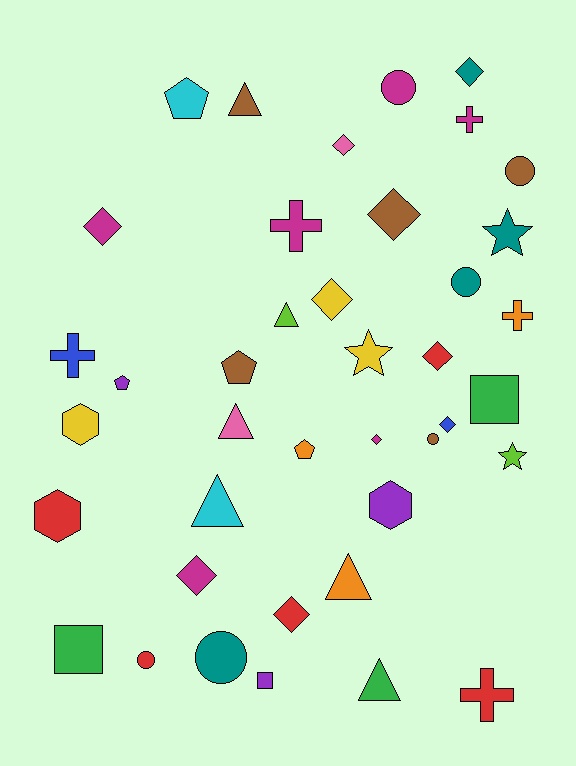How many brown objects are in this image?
There are 5 brown objects.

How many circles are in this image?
There are 6 circles.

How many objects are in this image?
There are 40 objects.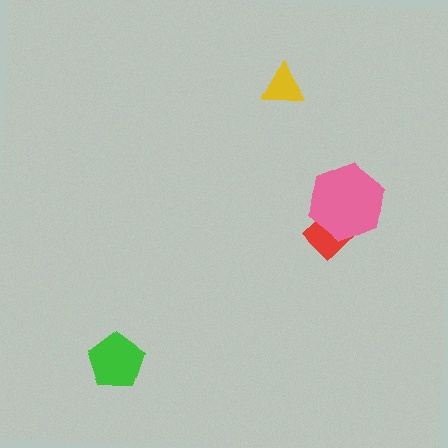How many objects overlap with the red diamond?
1 object overlaps with the red diamond.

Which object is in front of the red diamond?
The pink hexagon is in front of the red diamond.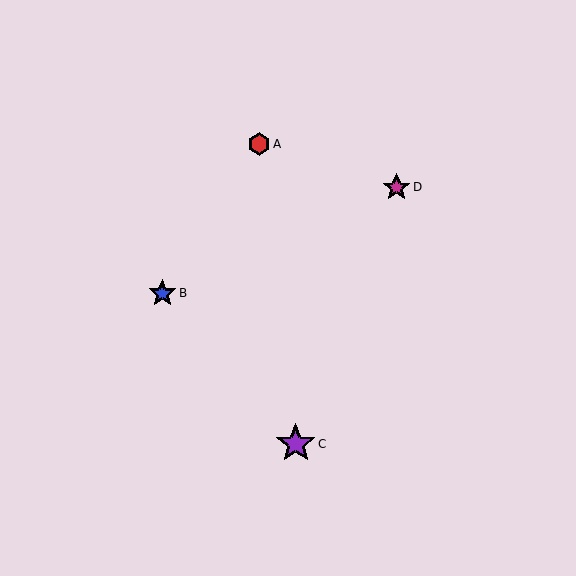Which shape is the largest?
The purple star (labeled C) is the largest.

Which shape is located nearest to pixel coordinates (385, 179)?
The magenta star (labeled D) at (396, 187) is nearest to that location.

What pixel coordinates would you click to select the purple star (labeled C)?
Click at (296, 444) to select the purple star C.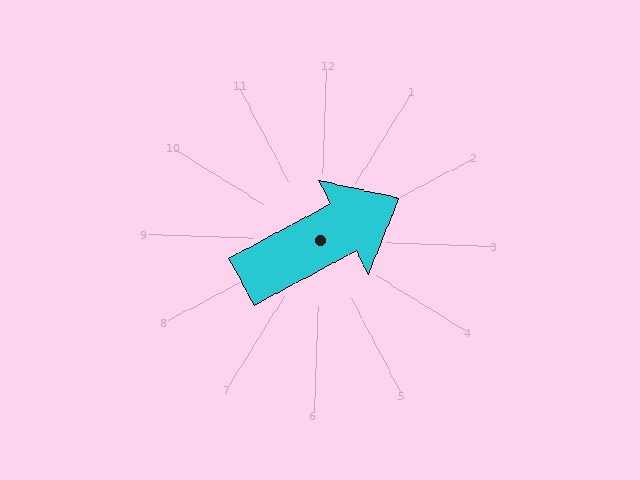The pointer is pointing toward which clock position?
Roughly 2 o'clock.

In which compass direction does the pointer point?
Northeast.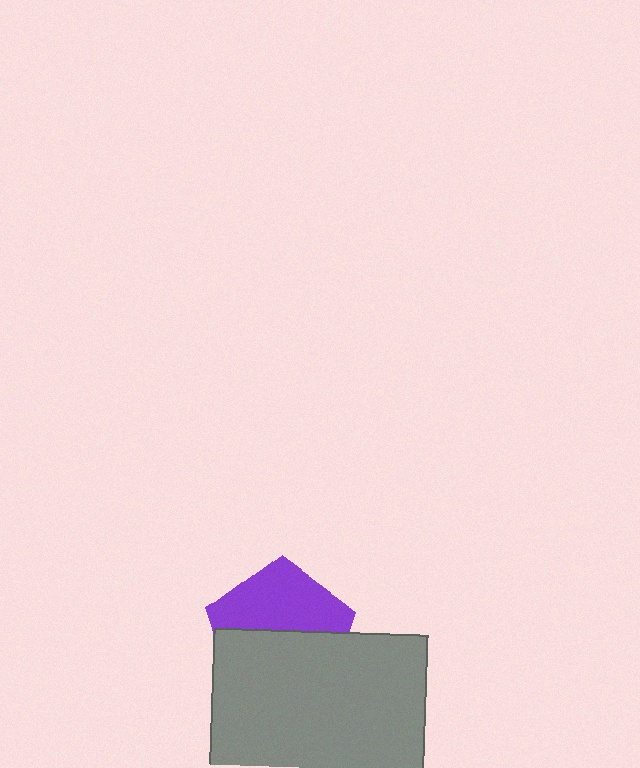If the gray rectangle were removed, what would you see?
You would see the complete purple pentagon.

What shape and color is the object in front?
The object in front is a gray rectangle.